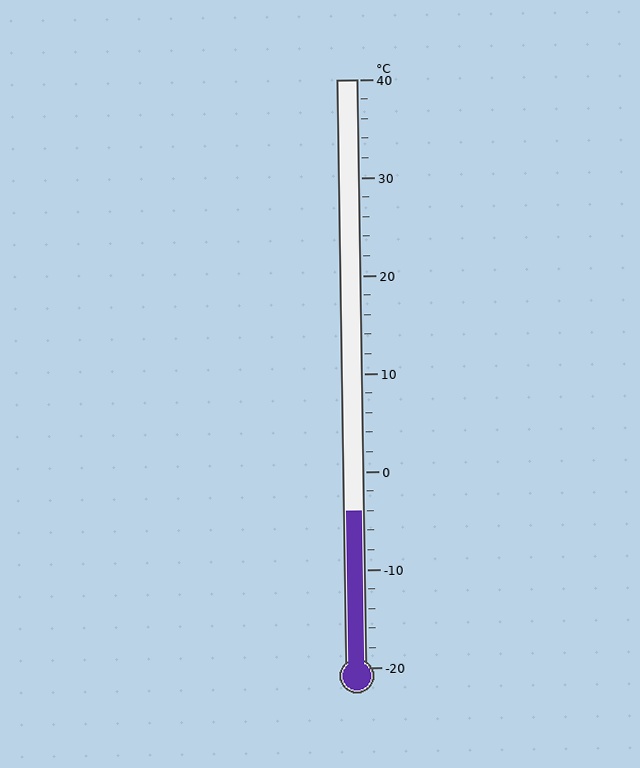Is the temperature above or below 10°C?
The temperature is below 10°C.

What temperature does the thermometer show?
The thermometer shows approximately -4°C.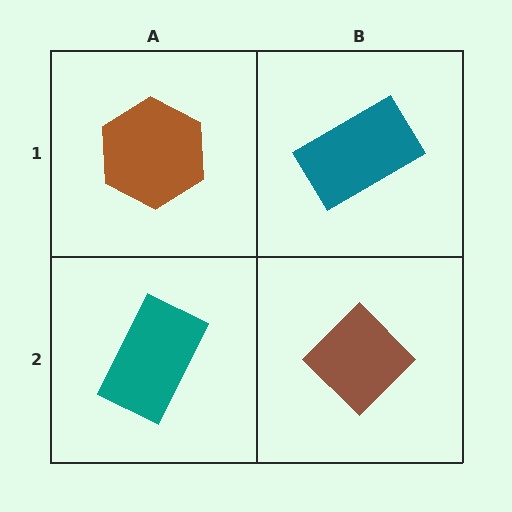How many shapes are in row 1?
2 shapes.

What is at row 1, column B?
A teal rectangle.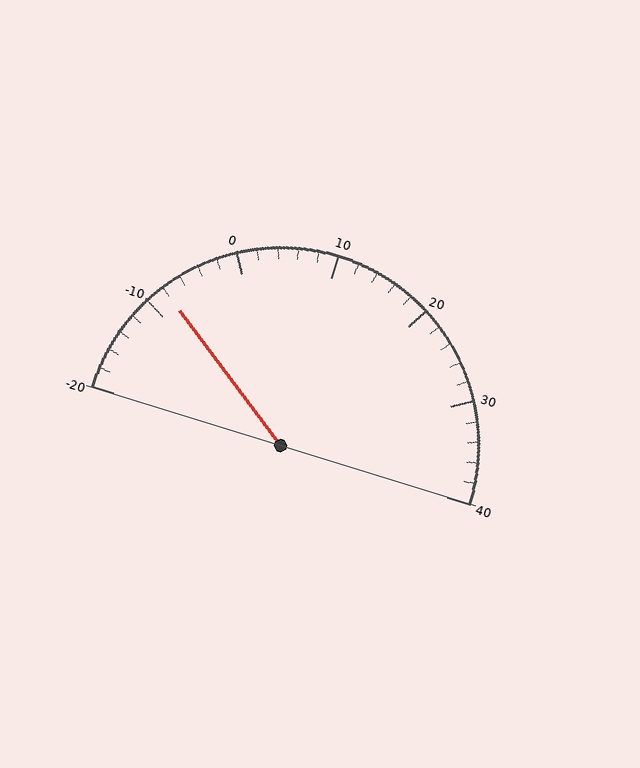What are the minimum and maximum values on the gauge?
The gauge ranges from -20 to 40.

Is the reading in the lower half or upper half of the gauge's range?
The reading is in the lower half of the range (-20 to 40).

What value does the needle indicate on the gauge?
The needle indicates approximately -8.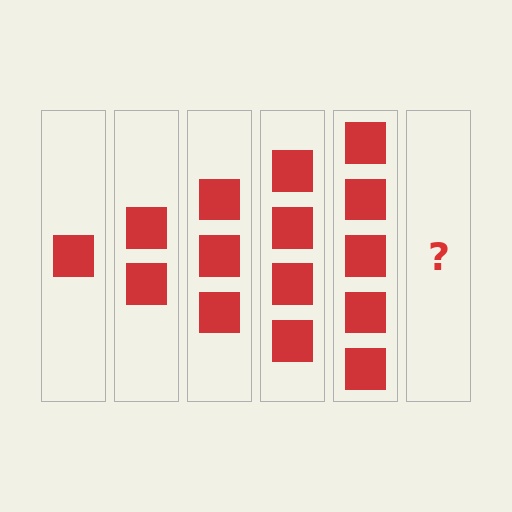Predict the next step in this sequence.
The next step is 6 squares.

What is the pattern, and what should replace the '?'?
The pattern is that each step adds one more square. The '?' should be 6 squares.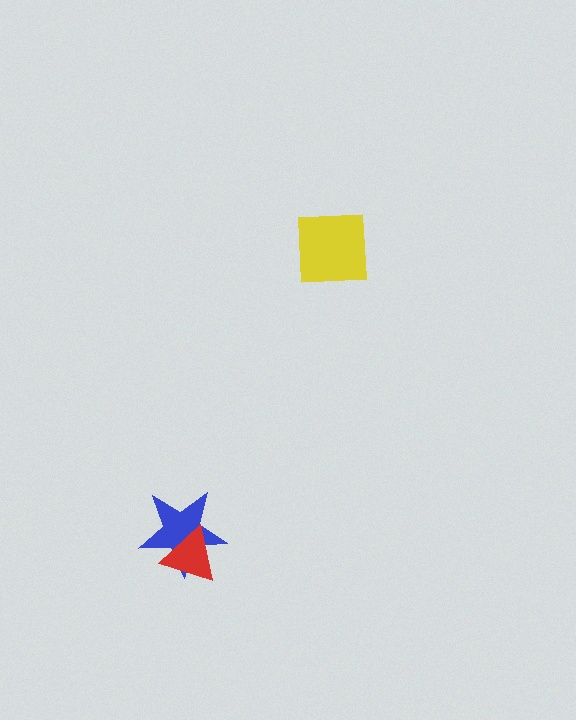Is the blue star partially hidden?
Yes, it is partially covered by another shape.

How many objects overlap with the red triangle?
1 object overlaps with the red triangle.